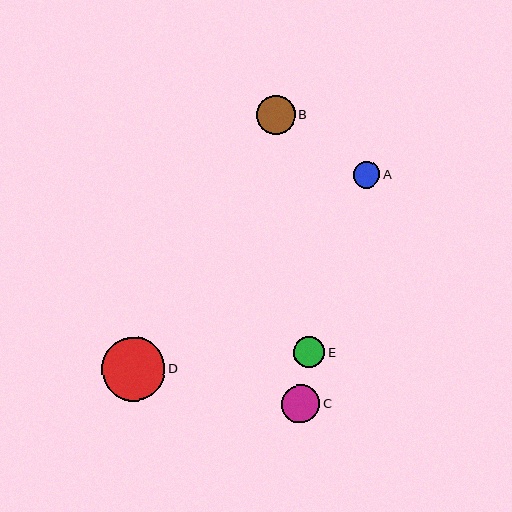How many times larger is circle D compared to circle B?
Circle D is approximately 1.6 times the size of circle B.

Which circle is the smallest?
Circle A is the smallest with a size of approximately 26 pixels.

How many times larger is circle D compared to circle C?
Circle D is approximately 1.7 times the size of circle C.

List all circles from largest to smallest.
From largest to smallest: D, B, C, E, A.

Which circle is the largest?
Circle D is the largest with a size of approximately 64 pixels.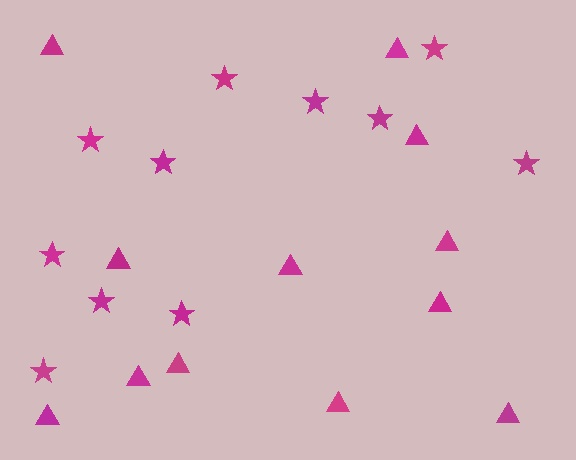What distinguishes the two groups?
There are 2 groups: one group of triangles (12) and one group of stars (11).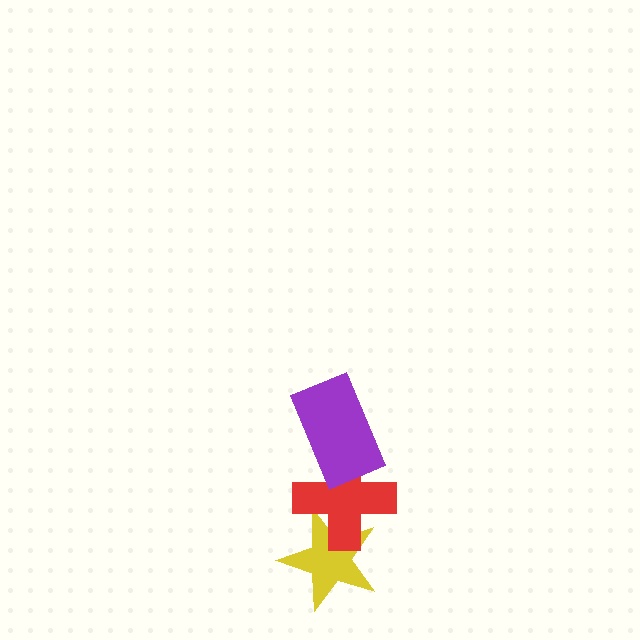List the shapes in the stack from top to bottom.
From top to bottom: the purple rectangle, the red cross, the yellow star.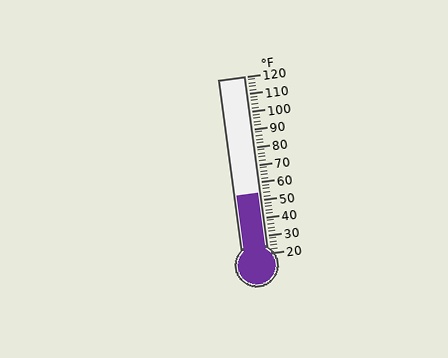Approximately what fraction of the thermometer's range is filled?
The thermometer is filled to approximately 35% of its range.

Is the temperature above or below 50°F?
The temperature is above 50°F.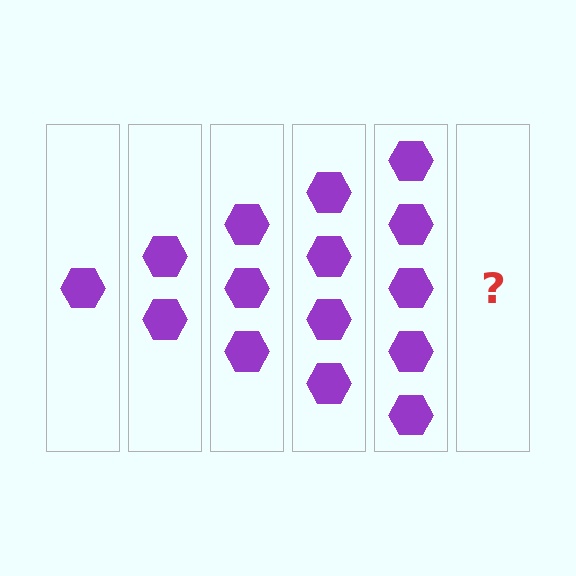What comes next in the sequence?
The next element should be 6 hexagons.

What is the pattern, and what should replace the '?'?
The pattern is that each step adds one more hexagon. The '?' should be 6 hexagons.